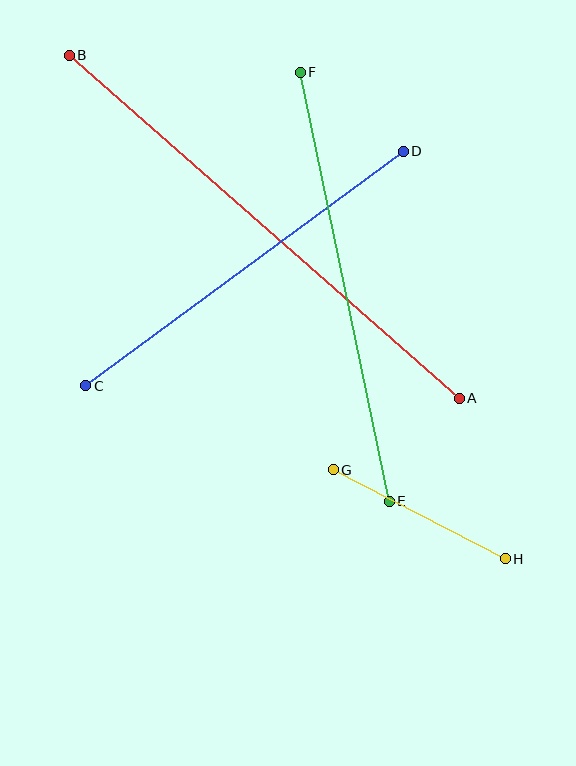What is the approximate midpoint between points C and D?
The midpoint is at approximately (245, 269) pixels.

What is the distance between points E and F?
The distance is approximately 438 pixels.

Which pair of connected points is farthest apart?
Points A and B are farthest apart.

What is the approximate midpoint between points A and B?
The midpoint is at approximately (264, 227) pixels.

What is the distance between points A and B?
The distance is approximately 519 pixels.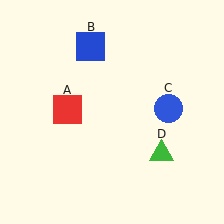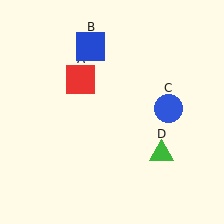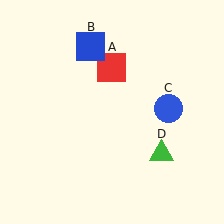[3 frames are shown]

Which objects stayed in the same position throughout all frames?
Blue square (object B) and blue circle (object C) and green triangle (object D) remained stationary.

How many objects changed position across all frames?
1 object changed position: red square (object A).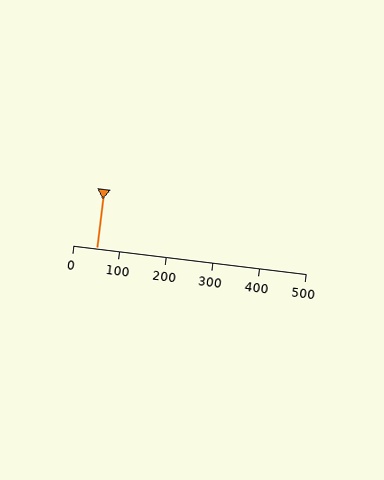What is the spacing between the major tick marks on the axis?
The major ticks are spaced 100 apart.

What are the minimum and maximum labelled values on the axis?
The axis runs from 0 to 500.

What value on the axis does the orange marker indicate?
The marker indicates approximately 50.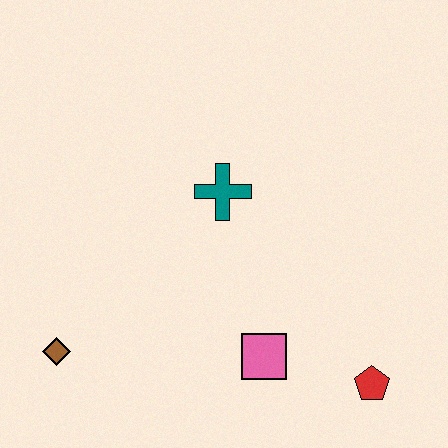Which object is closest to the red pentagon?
The pink square is closest to the red pentagon.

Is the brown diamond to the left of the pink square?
Yes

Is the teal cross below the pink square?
No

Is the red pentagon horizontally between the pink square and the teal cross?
No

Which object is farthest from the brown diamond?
The red pentagon is farthest from the brown diamond.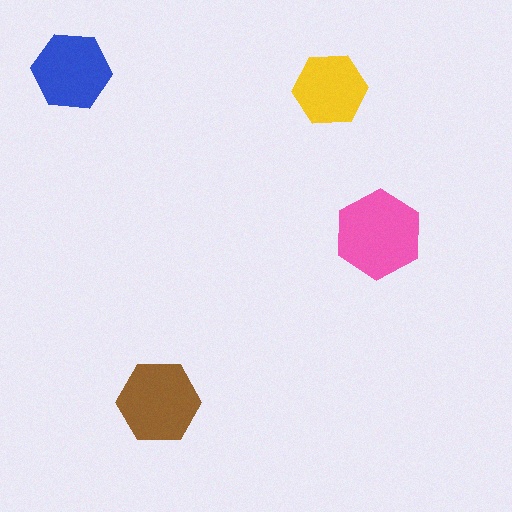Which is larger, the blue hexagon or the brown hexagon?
The brown one.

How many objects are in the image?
There are 4 objects in the image.